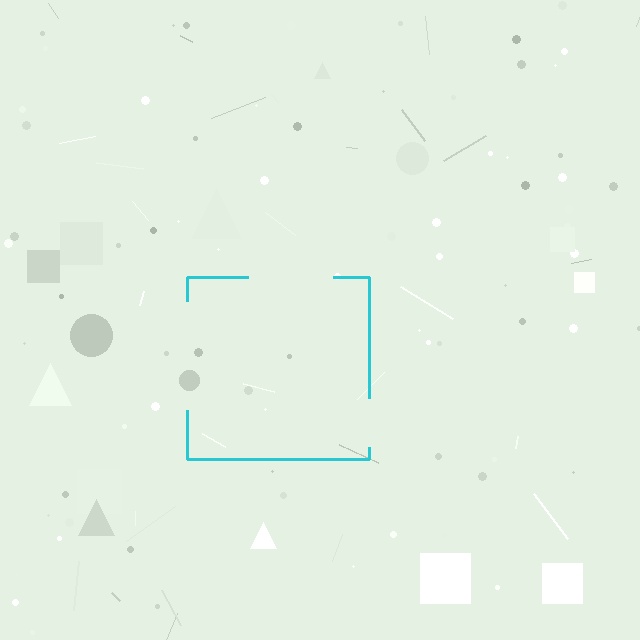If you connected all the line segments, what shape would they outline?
They would outline a square.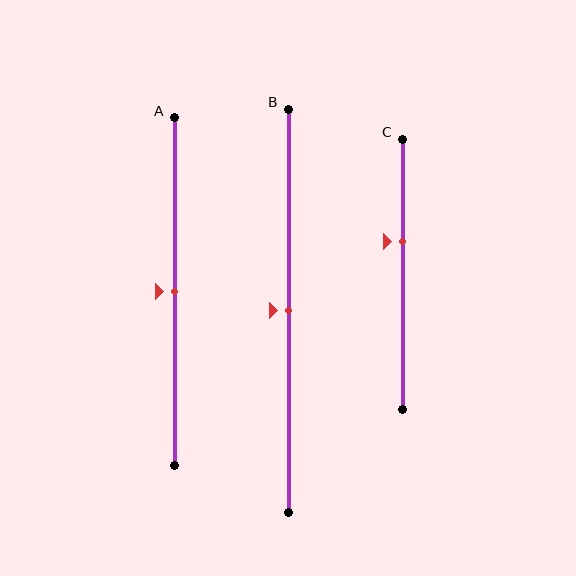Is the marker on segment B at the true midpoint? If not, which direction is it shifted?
Yes, the marker on segment B is at the true midpoint.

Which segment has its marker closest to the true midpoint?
Segment A has its marker closest to the true midpoint.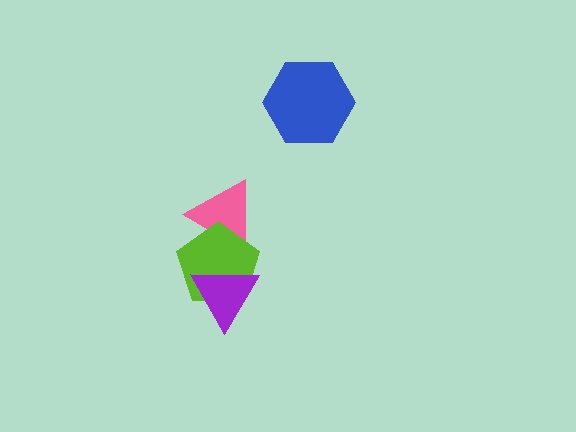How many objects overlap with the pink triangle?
1 object overlaps with the pink triangle.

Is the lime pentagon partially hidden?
Yes, it is partially covered by another shape.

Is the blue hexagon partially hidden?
No, no other shape covers it.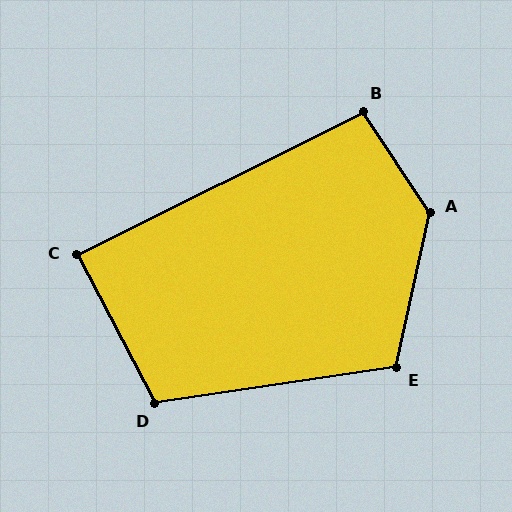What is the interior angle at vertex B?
Approximately 97 degrees (obtuse).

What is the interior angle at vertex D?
Approximately 109 degrees (obtuse).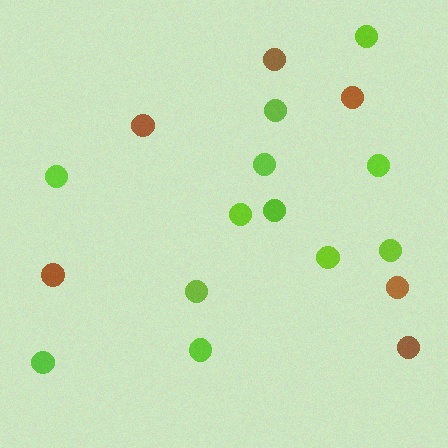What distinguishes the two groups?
There are 2 groups: one group of lime circles (12) and one group of brown circles (6).